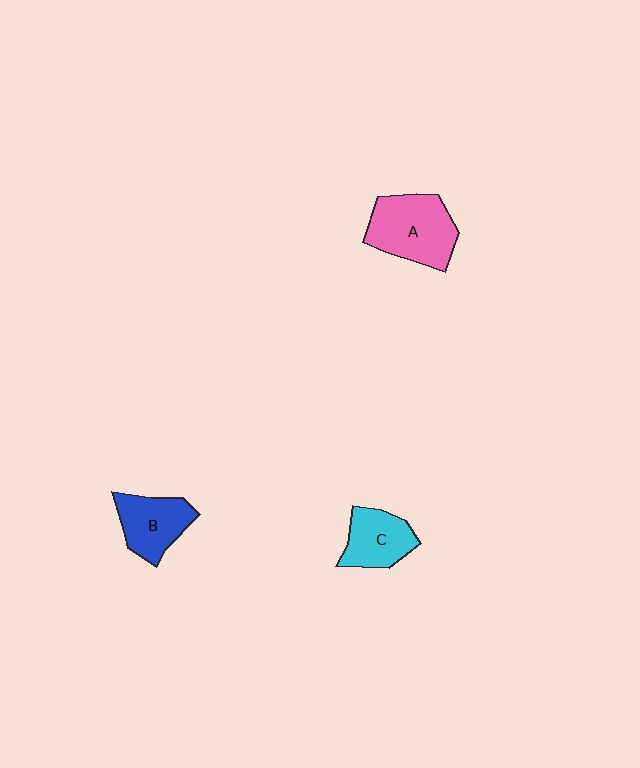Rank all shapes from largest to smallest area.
From largest to smallest: A (pink), B (blue), C (cyan).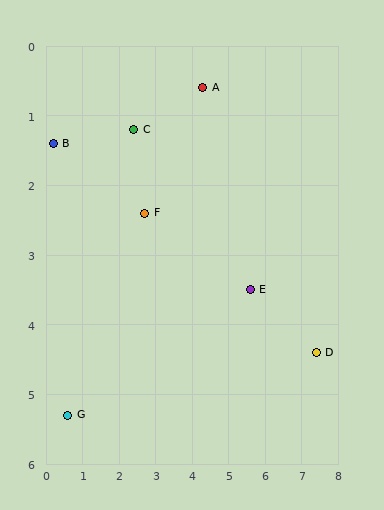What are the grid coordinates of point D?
Point D is at approximately (7.4, 4.4).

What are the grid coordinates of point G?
Point G is at approximately (0.6, 5.3).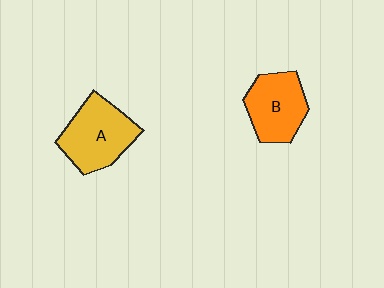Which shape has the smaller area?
Shape B (orange).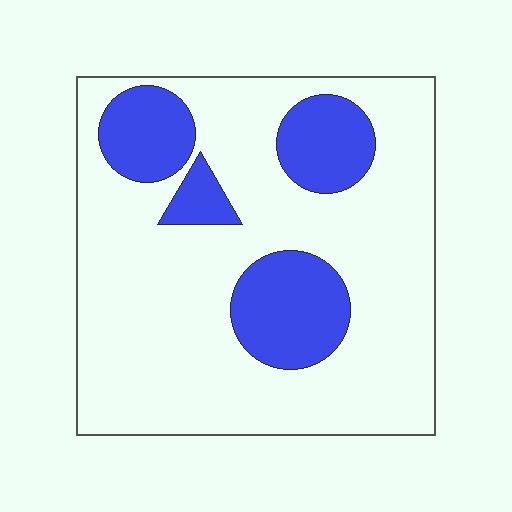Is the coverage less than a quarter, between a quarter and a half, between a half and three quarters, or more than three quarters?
Less than a quarter.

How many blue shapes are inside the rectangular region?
4.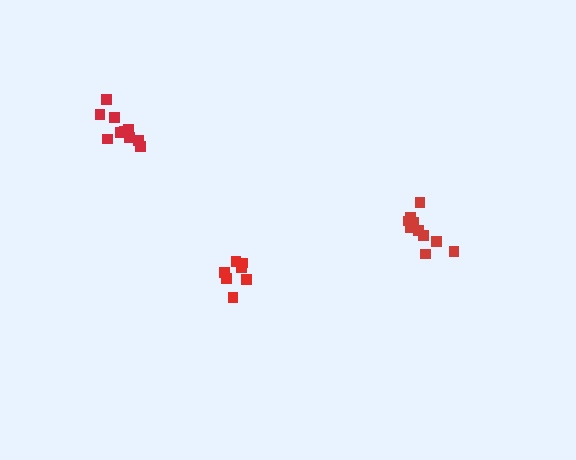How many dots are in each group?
Group 1: 10 dots, Group 2: 10 dots, Group 3: 7 dots (27 total).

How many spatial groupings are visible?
There are 3 spatial groupings.